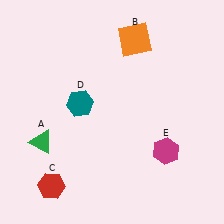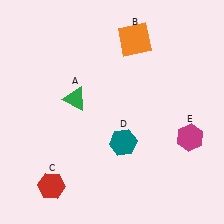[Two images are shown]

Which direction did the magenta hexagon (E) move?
The magenta hexagon (E) moved right.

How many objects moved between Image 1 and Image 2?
3 objects moved between the two images.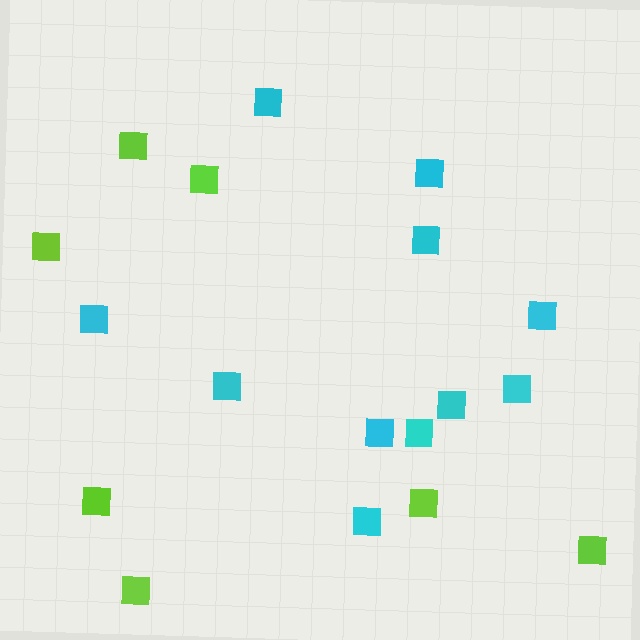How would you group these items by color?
There are 2 groups: one group of lime squares (7) and one group of cyan squares (11).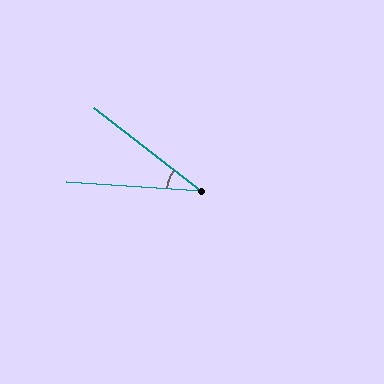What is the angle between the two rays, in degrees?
Approximately 34 degrees.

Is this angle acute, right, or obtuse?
It is acute.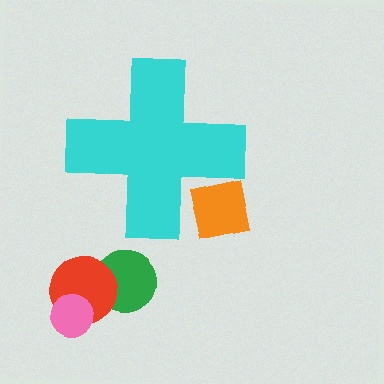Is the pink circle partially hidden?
No, the pink circle is fully visible.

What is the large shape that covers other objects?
A cyan cross.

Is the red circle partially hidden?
No, the red circle is fully visible.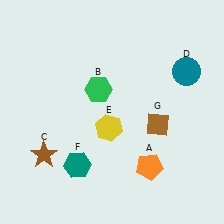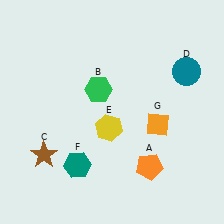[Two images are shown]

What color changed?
The diamond (G) changed from brown in Image 1 to orange in Image 2.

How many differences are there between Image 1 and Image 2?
There is 1 difference between the two images.